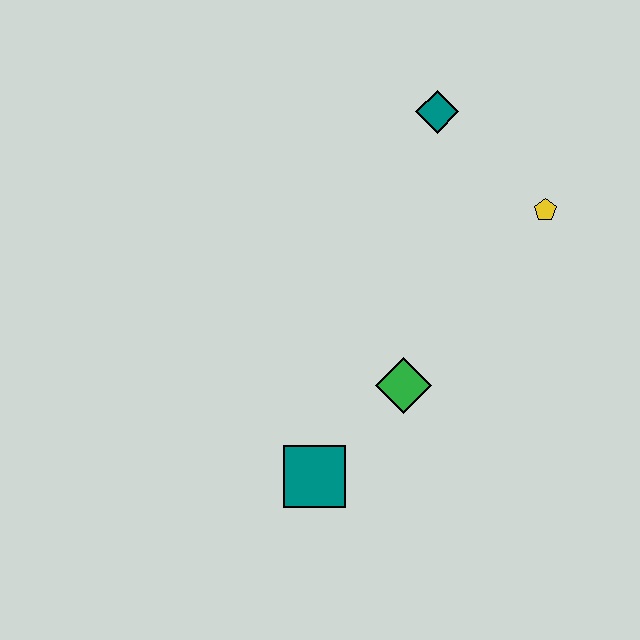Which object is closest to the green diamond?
The teal square is closest to the green diamond.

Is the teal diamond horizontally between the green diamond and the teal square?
No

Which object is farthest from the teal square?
The teal diamond is farthest from the teal square.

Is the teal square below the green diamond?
Yes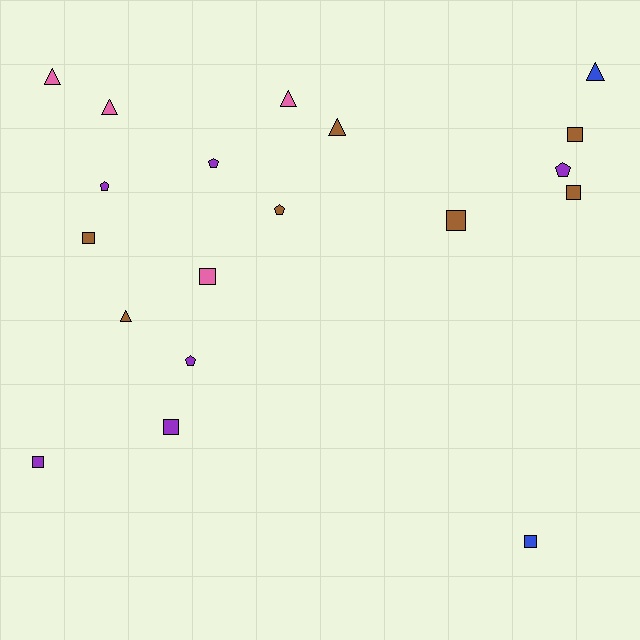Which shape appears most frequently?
Square, with 8 objects.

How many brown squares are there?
There are 4 brown squares.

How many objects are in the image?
There are 19 objects.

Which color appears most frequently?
Brown, with 7 objects.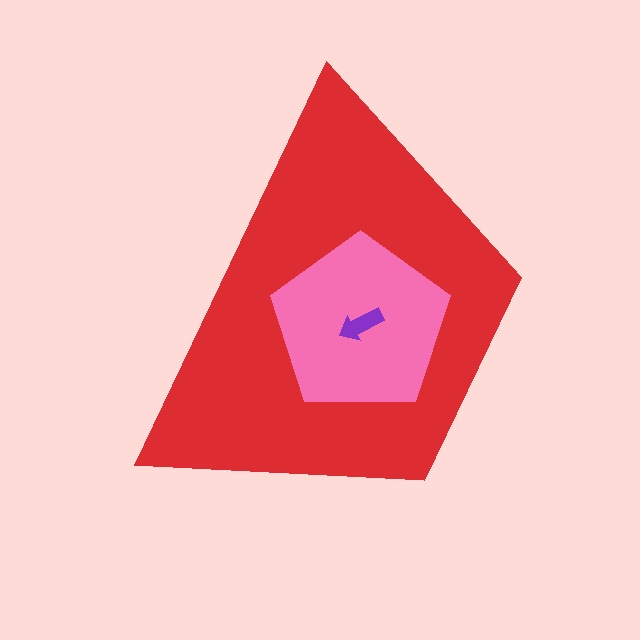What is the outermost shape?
The red trapezoid.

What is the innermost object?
The purple arrow.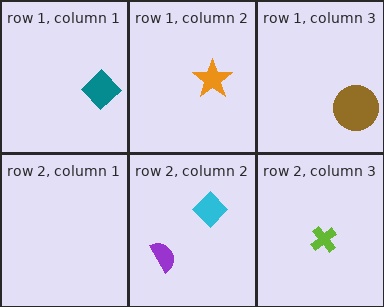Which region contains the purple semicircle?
The row 2, column 2 region.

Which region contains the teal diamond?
The row 1, column 1 region.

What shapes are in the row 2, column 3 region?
The lime cross.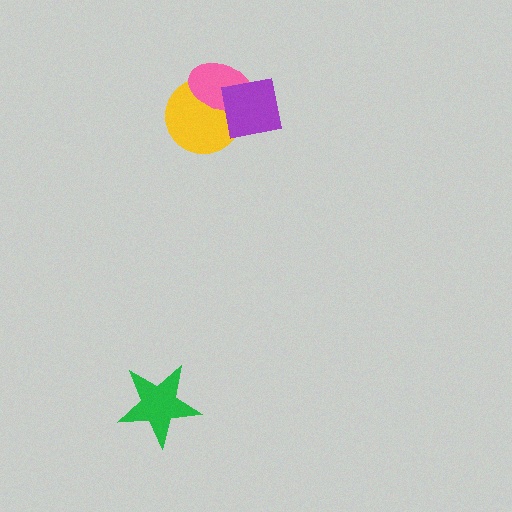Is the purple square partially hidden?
No, no other shape covers it.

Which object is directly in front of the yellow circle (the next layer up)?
The pink ellipse is directly in front of the yellow circle.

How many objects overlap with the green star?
0 objects overlap with the green star.